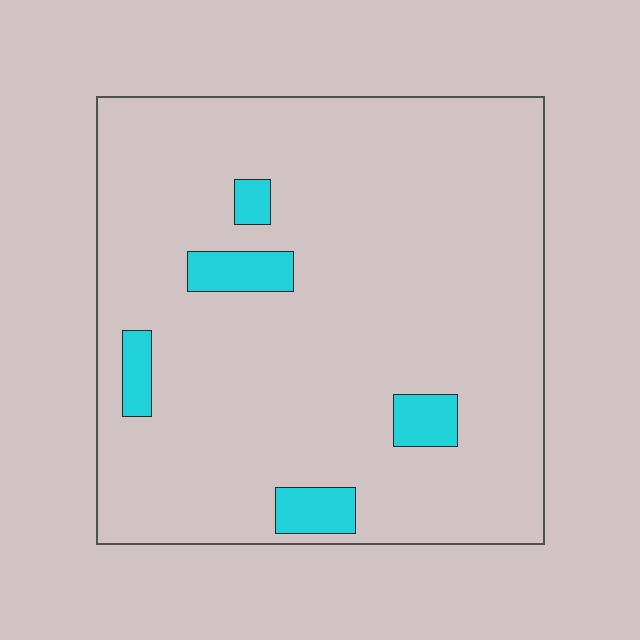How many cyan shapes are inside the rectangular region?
5.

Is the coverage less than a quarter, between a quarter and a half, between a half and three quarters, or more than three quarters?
Less than a quarter.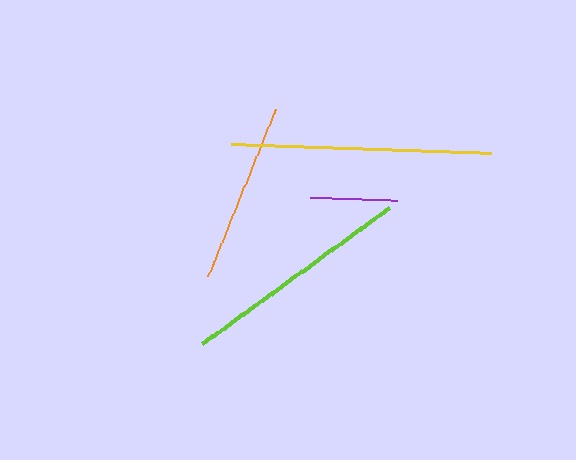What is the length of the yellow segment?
The yellow segment is approximately 260 pixels long.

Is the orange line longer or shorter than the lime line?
The lime line is longer than the orange line.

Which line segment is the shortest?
The purple line is the shortest at approximately 87 pixels.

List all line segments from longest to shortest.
From longest to shortest: yellow, lime, orange, purple.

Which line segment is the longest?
The yellow line is the longest at approximately 260 pixels.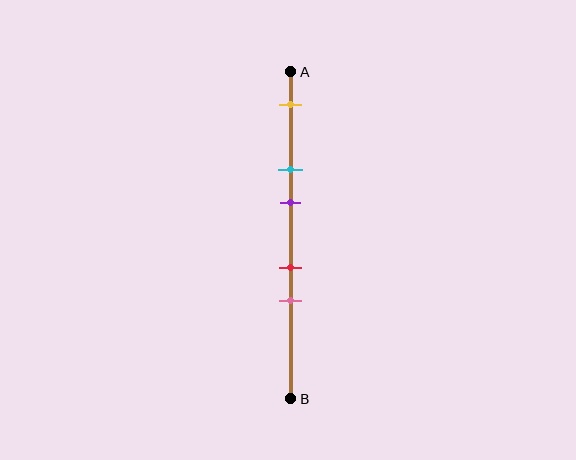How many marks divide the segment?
There are 5 marks dividing the segment.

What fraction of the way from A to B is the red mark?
The red mark is approximately 60% (0.6) of the way from A to B.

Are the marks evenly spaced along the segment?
No, the marks are not evenly spaced.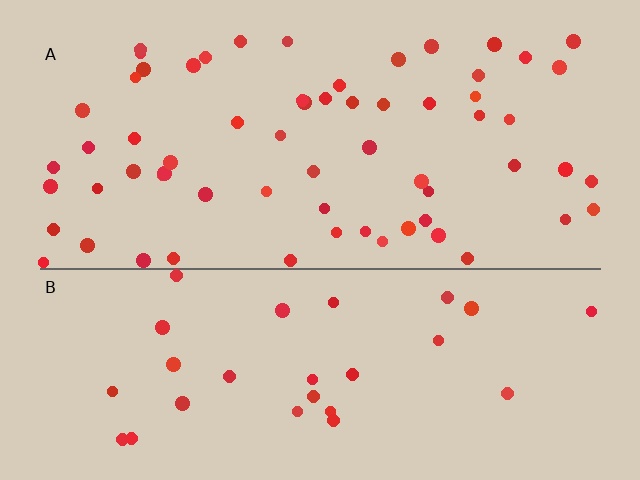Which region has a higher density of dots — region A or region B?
A (the top).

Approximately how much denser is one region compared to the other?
Approximately 2.2× — region A over region B.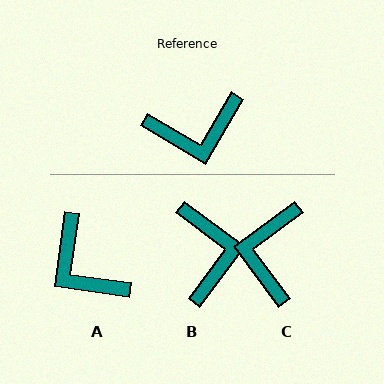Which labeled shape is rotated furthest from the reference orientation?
C, about 113 degrees away.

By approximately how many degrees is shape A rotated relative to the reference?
Approximately 67 degrees clockwise.